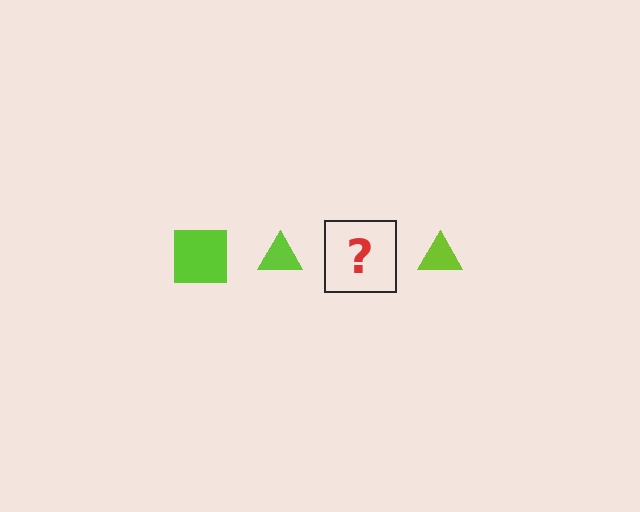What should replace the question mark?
The question mark should be replaced with a lime square.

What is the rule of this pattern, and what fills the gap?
The rule is that the pattern cycles through square, triangle shapes in lime. The gap should be filled with a lime square.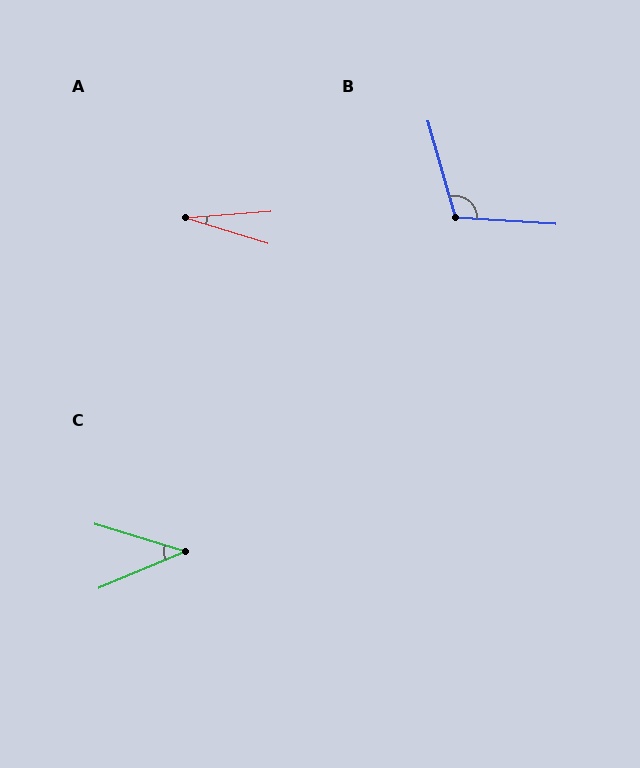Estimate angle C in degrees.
Approximately 40 degrees.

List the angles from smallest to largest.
A (22°), C (40°), B (110°).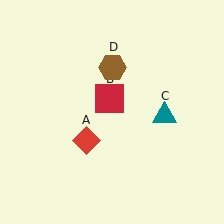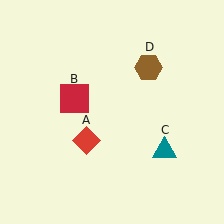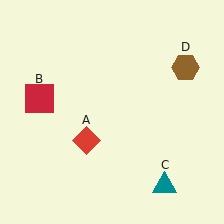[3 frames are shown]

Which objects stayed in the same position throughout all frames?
Red diamond (object A) remained stationary.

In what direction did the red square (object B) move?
The red square (object B) moved left.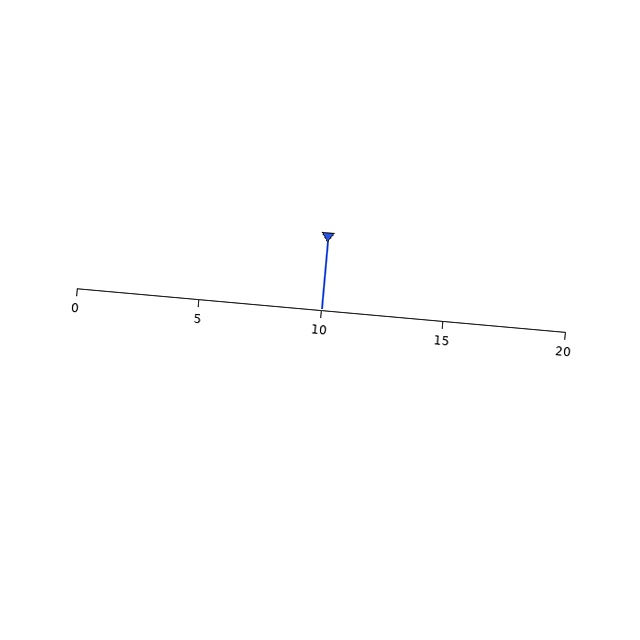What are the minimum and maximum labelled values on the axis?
The axis runs from 0 to 20.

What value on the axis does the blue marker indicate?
The marker indicates approximately 10.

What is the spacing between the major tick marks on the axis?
The major ticks are spaced 5 apart.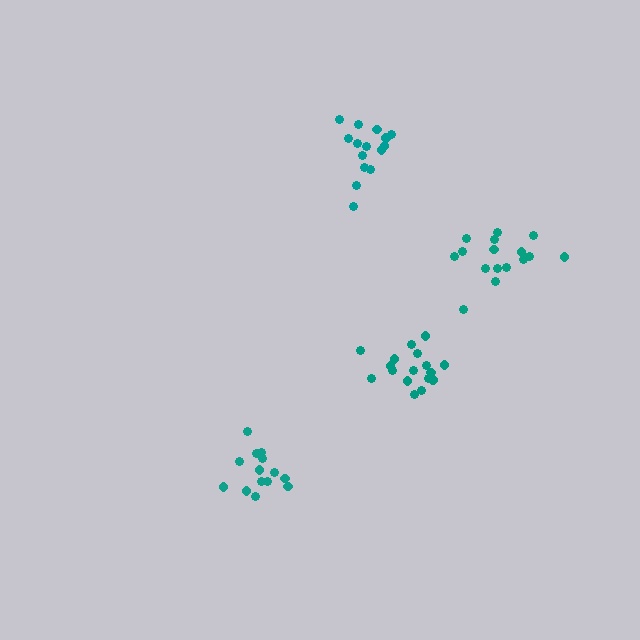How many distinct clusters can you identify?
There are 4 distinct clusters.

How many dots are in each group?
Group 1: 17 dots, Group 2: 15 dots, Group 3: 17 dots, Group 4: 14 dots (63 total).